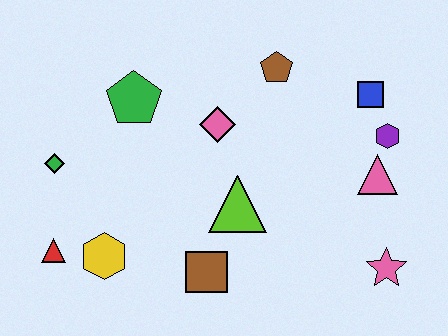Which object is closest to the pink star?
The pink triangle is closest to the pink star.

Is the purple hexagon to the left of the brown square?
No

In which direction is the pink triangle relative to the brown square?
The pink triangle is to the right of the brown square.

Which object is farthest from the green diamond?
The pink star is farthest from the green diamond.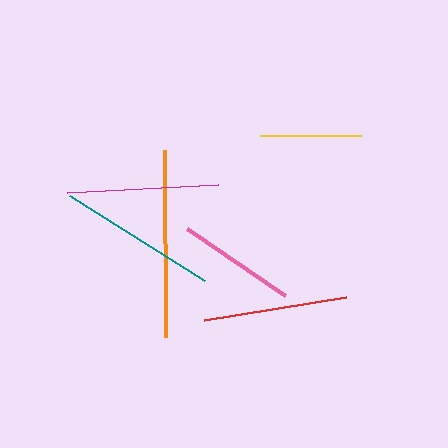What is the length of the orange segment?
The orange segment is approximately 186 pixels long.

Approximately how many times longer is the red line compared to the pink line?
The red line is approximately 1.2 times the length of the pink line.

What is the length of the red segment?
The red segment is approximately 144 pixels long.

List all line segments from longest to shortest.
From longest to shortest: orange, teal, magenta, red, pink, yellow.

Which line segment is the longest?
The orange line is the longest at approximately 186 pixels.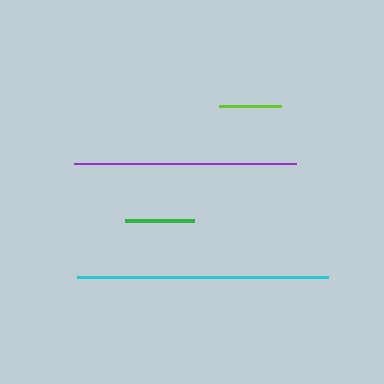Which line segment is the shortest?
The lime line is the shortest at approximately 62 pixels.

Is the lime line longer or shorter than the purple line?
The purple line is longer than the lime line.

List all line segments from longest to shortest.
From longest to shortest: cyan, purple, green, lime.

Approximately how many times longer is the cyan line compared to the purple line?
The cyan line is approximately 1.1 times the length of the purple line.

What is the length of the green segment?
The green segment is approximately 69 pixels long.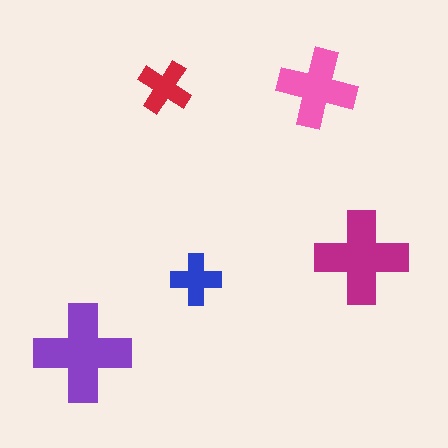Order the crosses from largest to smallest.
the purple one, the magenta one, the pink one, the red one, the blue one.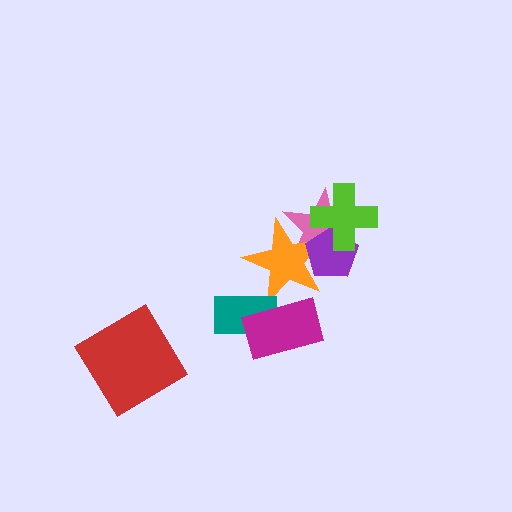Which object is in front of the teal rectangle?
The magenta rectangle is in front of the teal rectangle.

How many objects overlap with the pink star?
3 objects overlap with the pink star.